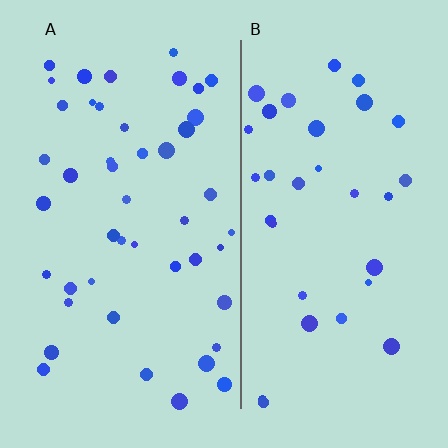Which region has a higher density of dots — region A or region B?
A (the left).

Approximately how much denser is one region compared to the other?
Approximately 1.4× — region A over region B.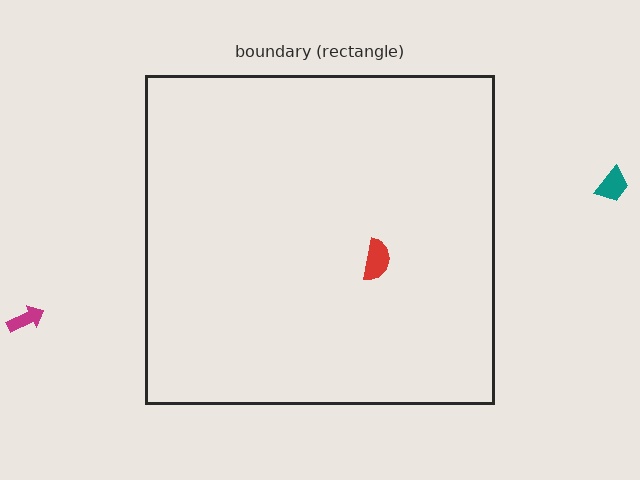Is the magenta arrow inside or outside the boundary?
Outside.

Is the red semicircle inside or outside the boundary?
Inside.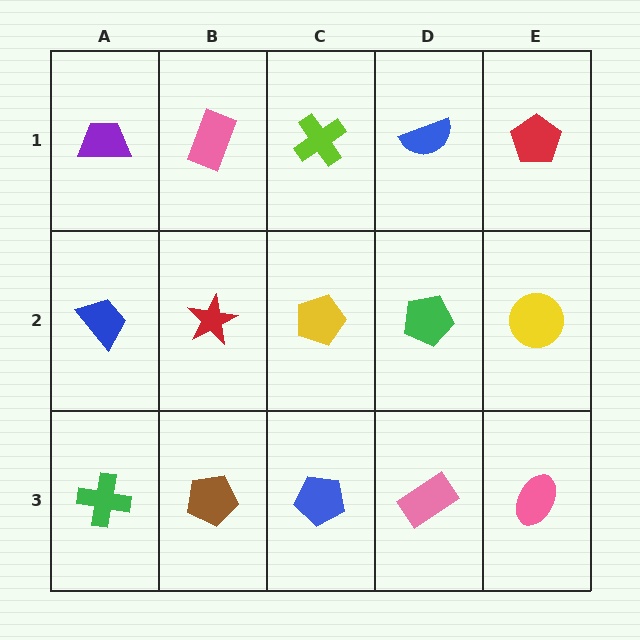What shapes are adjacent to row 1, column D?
A green pentagon (row 2, column D), a lime cross (row 1, column C), a red pentagon (row 1, column E).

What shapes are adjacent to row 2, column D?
A blue semicircle (row 1, column D), a pink rectangle (row 3, column D), a yellow pentagon (row 2, column C), a yellow circle (row 2, column E).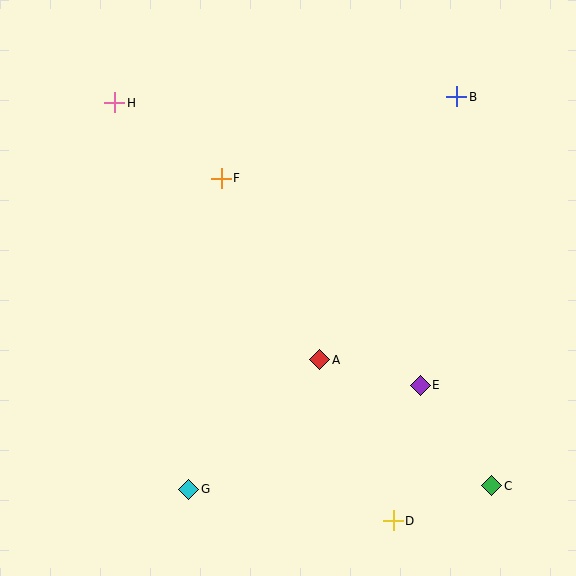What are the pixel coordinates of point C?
Point C is at (492, 486).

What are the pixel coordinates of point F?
Point F is at (221, 178).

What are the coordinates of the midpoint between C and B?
The midpoint between C and B is at (474, 291).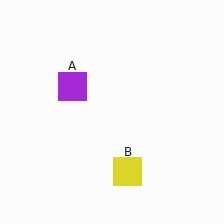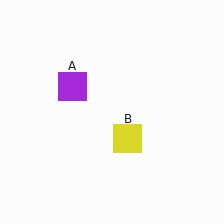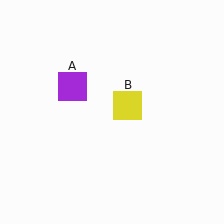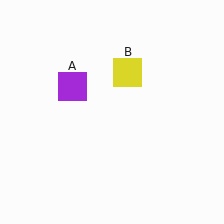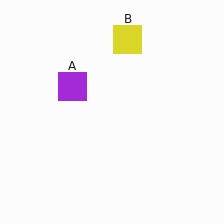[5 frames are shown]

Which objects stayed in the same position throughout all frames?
Purple square (object A) remained stationary.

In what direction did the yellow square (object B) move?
The yellow square (object B) moved up.